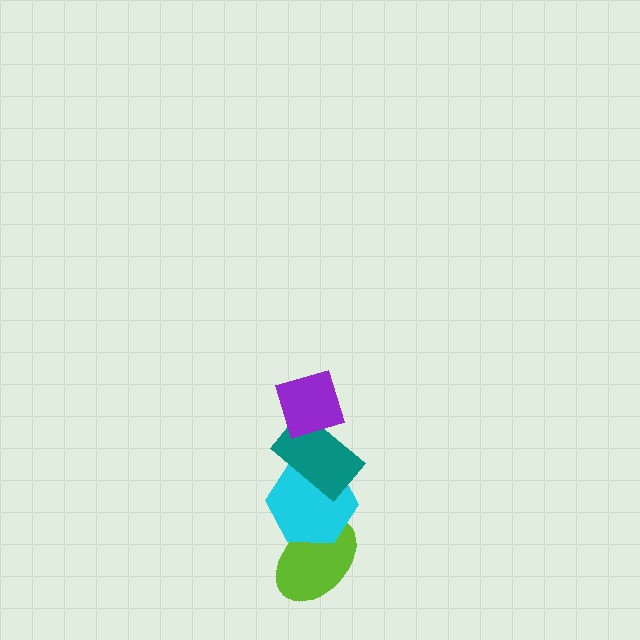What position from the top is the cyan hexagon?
The cyan hexagon is 3rd from the top.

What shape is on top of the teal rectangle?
The purple diamond is on top of the teal rectangle.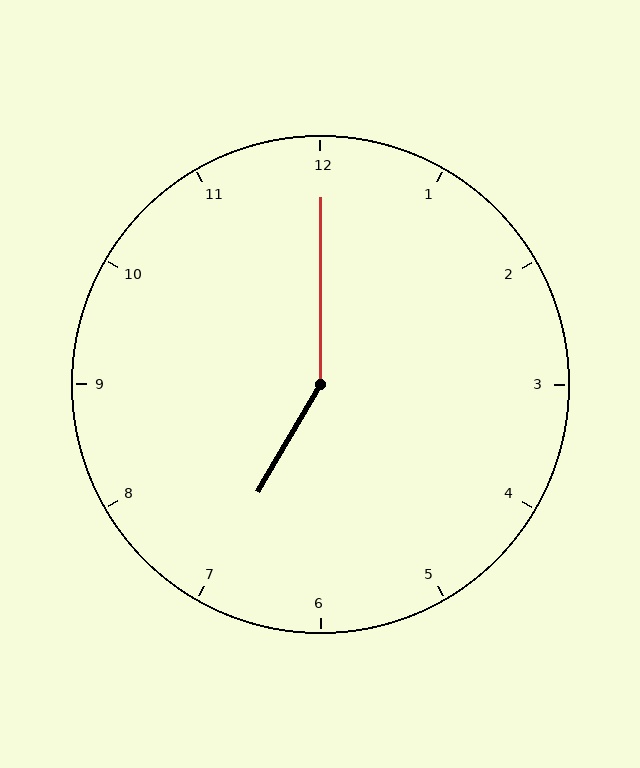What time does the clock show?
7:00.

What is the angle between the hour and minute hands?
Approximately 150 degrees.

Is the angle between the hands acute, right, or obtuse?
It is obtuse.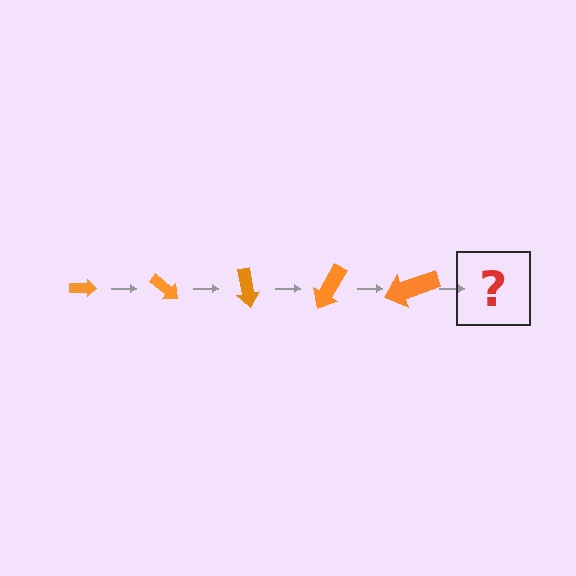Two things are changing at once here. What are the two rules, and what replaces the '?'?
The two rules are that the arrow grows larger each step and it rotates 40 degrees each step. The '?' should be an arrow, larger than the previous one and rotated 200 degrees from the start.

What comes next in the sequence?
The next element should be an arrow, larger than the previous one and rotated 200 degrees from the start.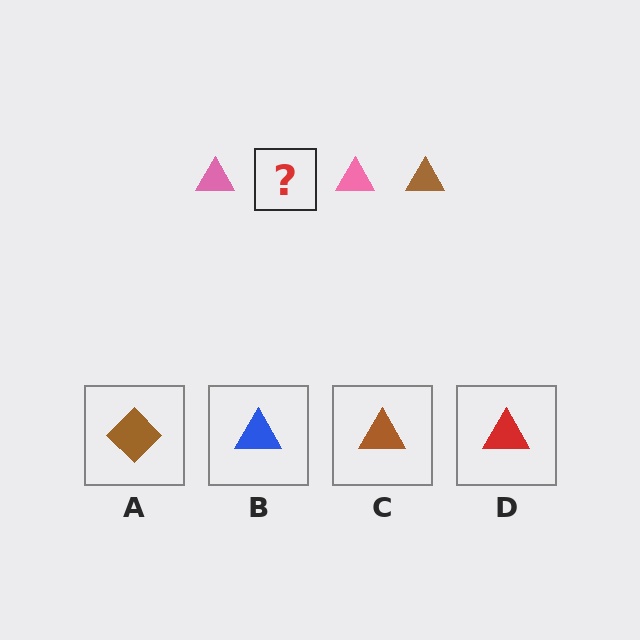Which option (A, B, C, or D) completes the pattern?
C.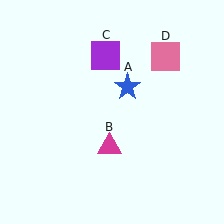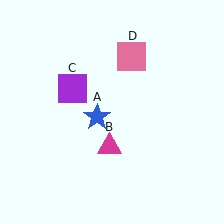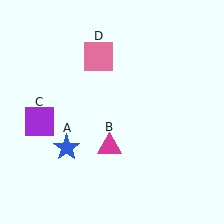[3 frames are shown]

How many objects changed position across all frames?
3 objects changed position: blue star (object A), purple square (object C), pink square (object D).